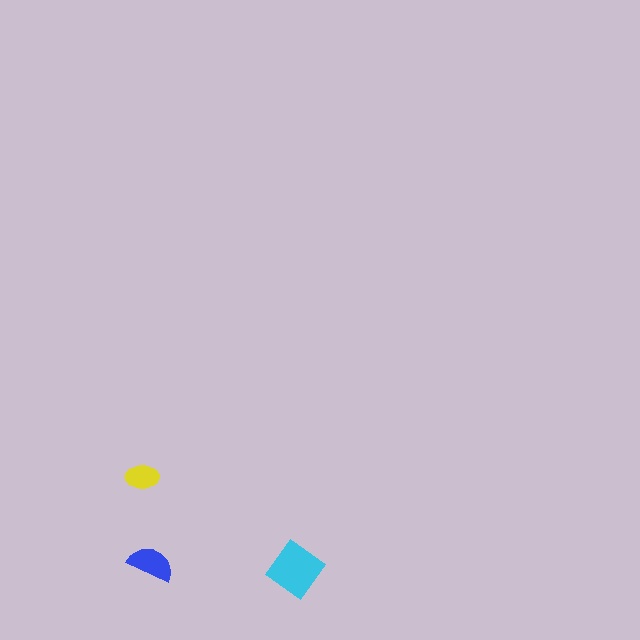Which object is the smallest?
The yellow ellipse.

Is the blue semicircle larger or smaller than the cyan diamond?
Smaller.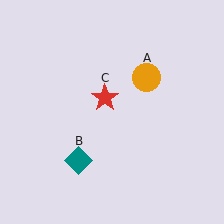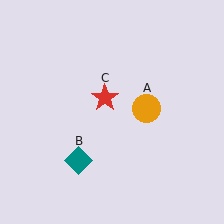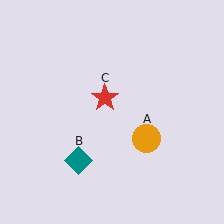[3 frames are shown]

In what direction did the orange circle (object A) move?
The orange circle (object A) moved down.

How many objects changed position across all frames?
1 object changed position: orange circle (object A).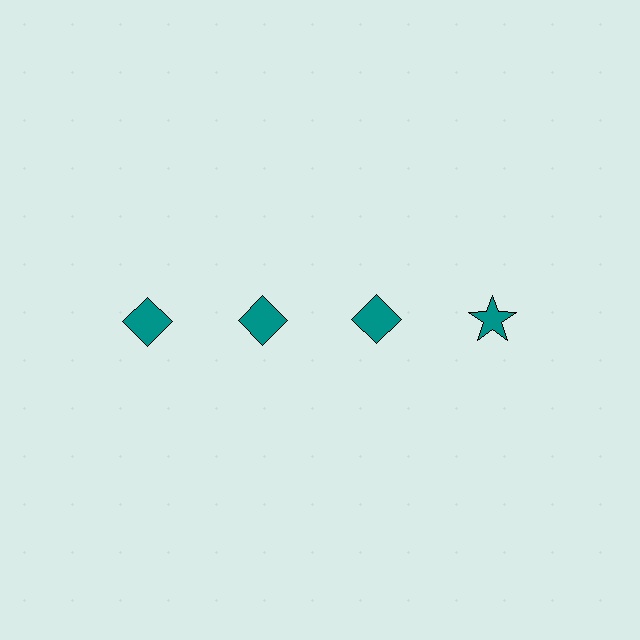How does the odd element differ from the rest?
It has a different shape: star instead of diamond.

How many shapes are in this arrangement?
There are 4 shapes arranged in a grid pattern.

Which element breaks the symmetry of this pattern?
The teal star in the top row, second from right column breaks the symmetry. All other shapes are teal diamonds.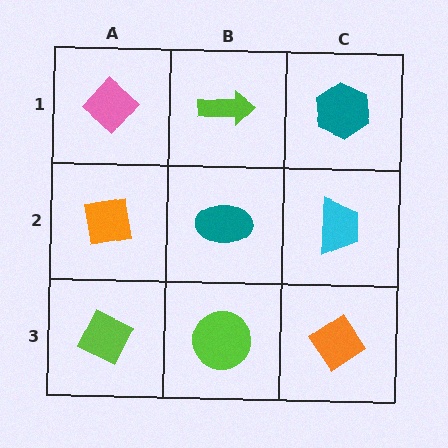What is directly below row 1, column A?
An orange square.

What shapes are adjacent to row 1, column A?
An orange square (row 2, column A), a lime arrow (row 1, column B).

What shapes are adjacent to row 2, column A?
A pink diamond (row 1, column A), a lime diamond (row 3, column A), a teal ellipse (row 2, column B).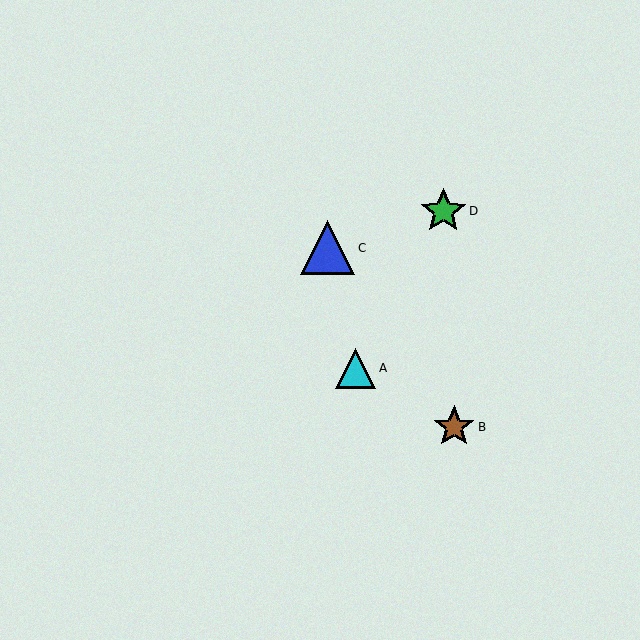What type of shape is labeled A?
Shape A is a cyan triangle.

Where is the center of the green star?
The center of the green star is at (443, 211).